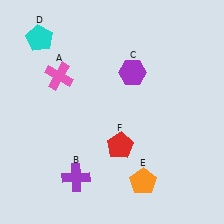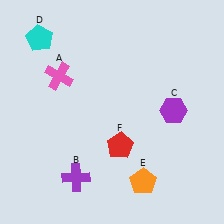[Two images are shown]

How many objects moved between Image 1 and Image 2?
1 object moved between the two images.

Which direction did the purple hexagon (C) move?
The purple hexagon (C) moved right.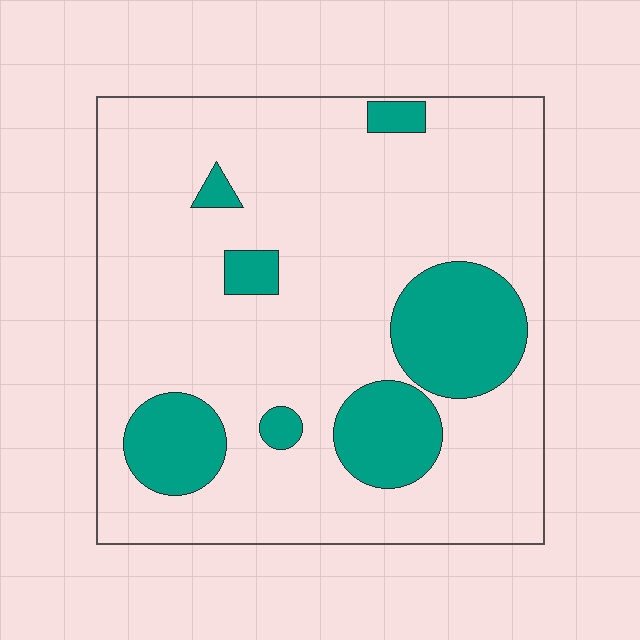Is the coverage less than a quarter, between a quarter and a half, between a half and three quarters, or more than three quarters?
Less than a quarter.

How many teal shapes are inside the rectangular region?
7.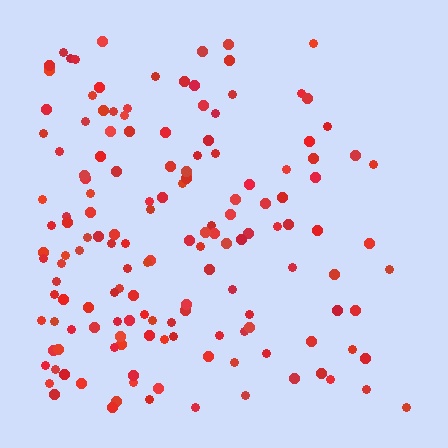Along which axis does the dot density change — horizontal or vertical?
Horizontal.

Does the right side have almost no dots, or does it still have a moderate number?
Still a moderate number, just noticeably fewer than the left.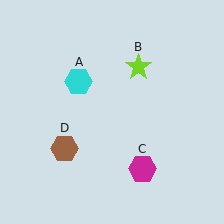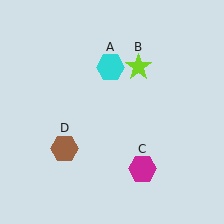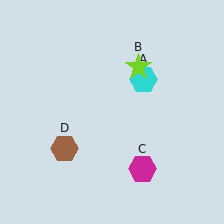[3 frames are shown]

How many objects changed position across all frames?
1 object changed position: cyan hexagon (object A).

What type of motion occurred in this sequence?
The cyan hexagon (object A) rotated clockwise around the center of the scene.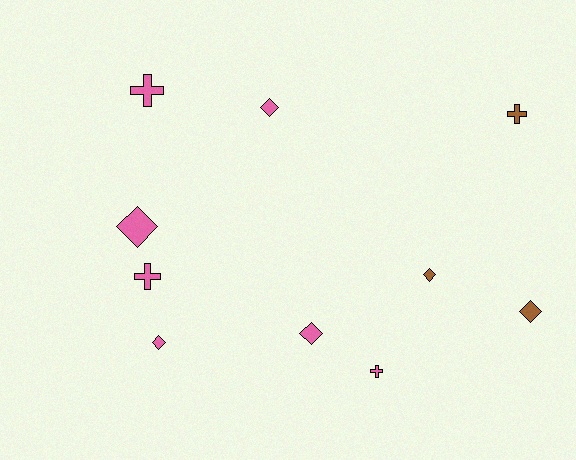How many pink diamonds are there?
There are 4 pink diamonds.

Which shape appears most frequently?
Diamond, with 6 objects.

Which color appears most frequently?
Pink, with 7 objects.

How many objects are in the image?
There are 10 objects.